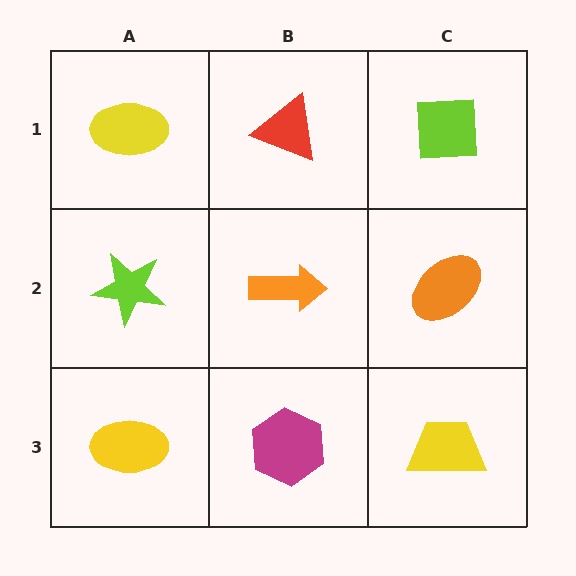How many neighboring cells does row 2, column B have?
4.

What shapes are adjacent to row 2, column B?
A red triangle (row 1, column B), a magenta hexagon (row 3, column B), a lime star (row 2, column A), an orange ellipse (row 2, column C).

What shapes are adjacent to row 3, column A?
A lime star (row 2, column A), a magenta hexagon (row 3, column B).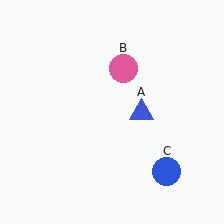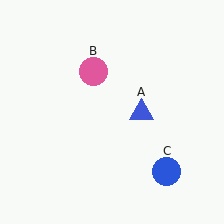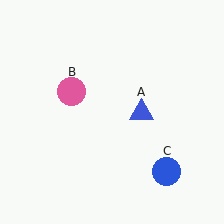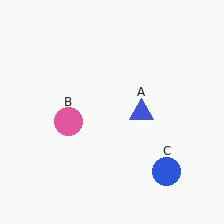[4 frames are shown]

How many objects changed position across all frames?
1 object changed position: pink circle (object B).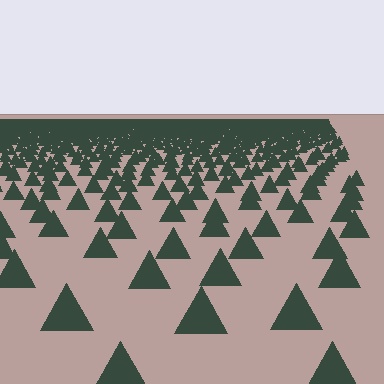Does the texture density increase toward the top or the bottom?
Density increases toward the top.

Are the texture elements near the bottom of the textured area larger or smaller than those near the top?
Larger. Near the bottom, elements are closer to the viewer and appear at a bigger on-screen size.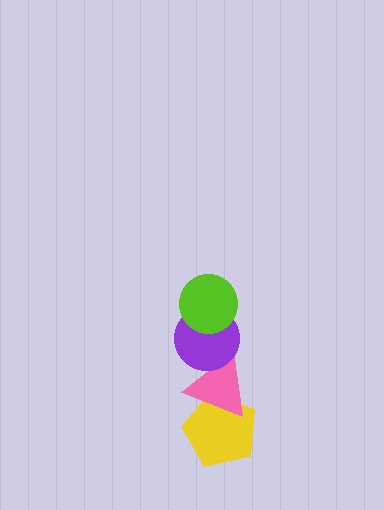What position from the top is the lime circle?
The lime circle is 1st from the top.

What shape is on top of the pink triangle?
The purple circle is on top of the pink triangle.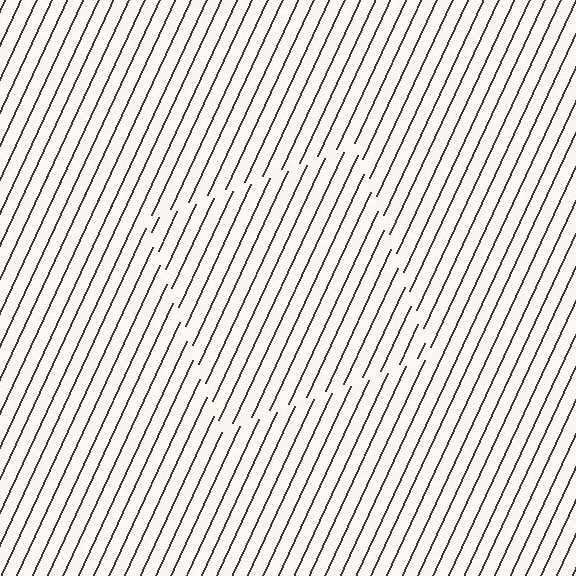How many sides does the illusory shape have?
4 sides — the line-ends trace a square.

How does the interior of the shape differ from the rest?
The interior of the shape contains the same grating, shifted by half a period — the contour is defined by the phase discontinuity where line-ends from the inner and outer gratings abut.